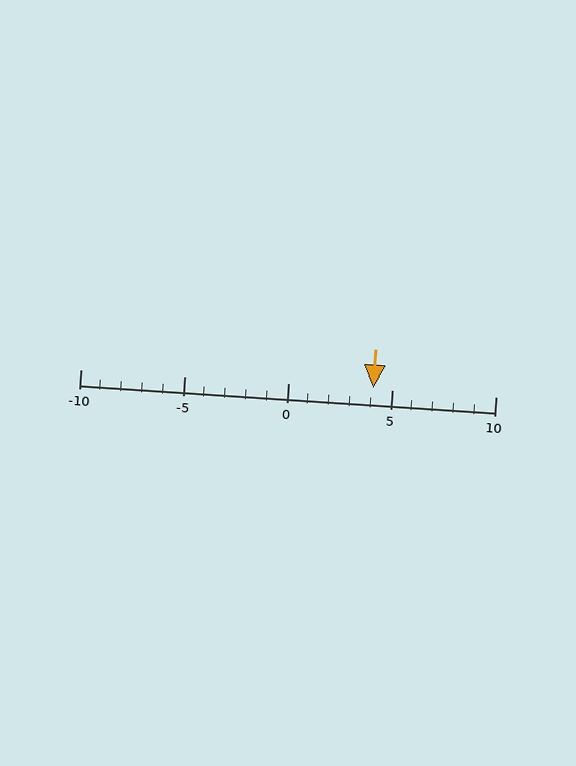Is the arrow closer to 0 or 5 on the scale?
The arrow is closer to 5.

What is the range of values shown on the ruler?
The ruler shows values from -10 to 10.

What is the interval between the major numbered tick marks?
The major tick marks are spaced 5 units apart.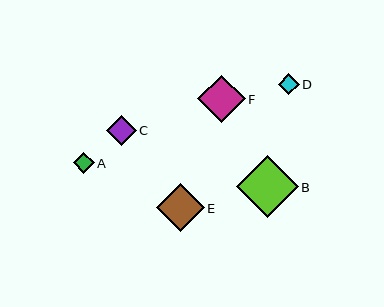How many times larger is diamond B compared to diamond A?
Diamond B is approximately 3.0 times the size of diamond A.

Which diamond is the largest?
Diamond B is the largest with a size of approximately 62 pixels.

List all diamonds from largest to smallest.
From largest to smallest: B, E, F, C, D, A.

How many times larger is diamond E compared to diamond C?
Diamond E is approximately 1.6 times the size of diamond C.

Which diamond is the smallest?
Diamond A is the smallest with a size of approximately 21 pixels.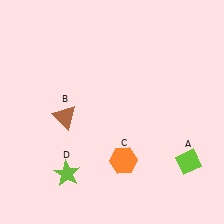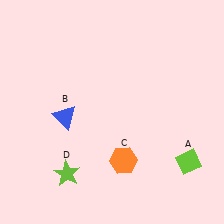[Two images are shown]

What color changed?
The triangle (B) changed from brown in Image 1 to blue in Image 2.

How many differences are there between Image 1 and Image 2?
There is 1 difference between the two images.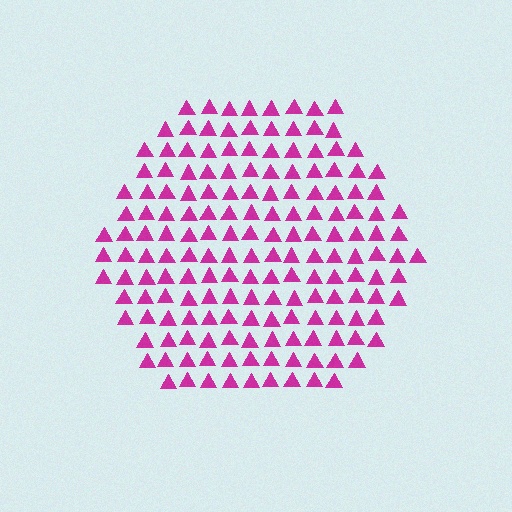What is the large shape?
The large shape is a hexagon.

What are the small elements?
The small elements are triangles.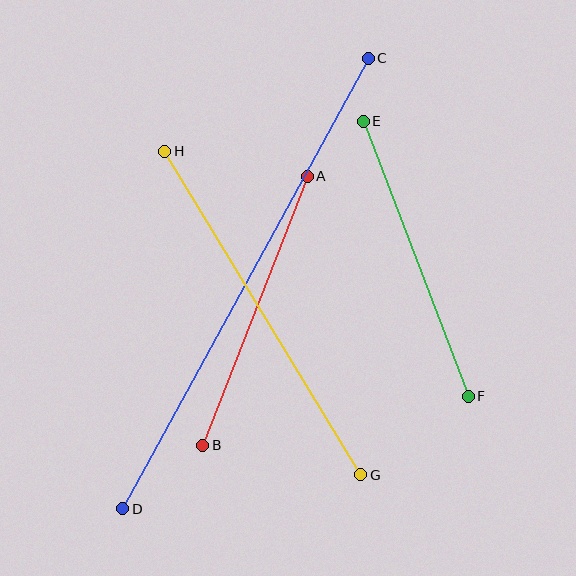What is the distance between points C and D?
The distance is approximately 513 pixels.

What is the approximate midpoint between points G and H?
The midpoint is at approximately (263, 313) pixels.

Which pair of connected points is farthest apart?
Points C and D are farthest apart.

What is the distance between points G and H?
The distance is approximately 378 pixels.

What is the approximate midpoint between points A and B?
The midpoint is at approximately (255, 311) pixels.